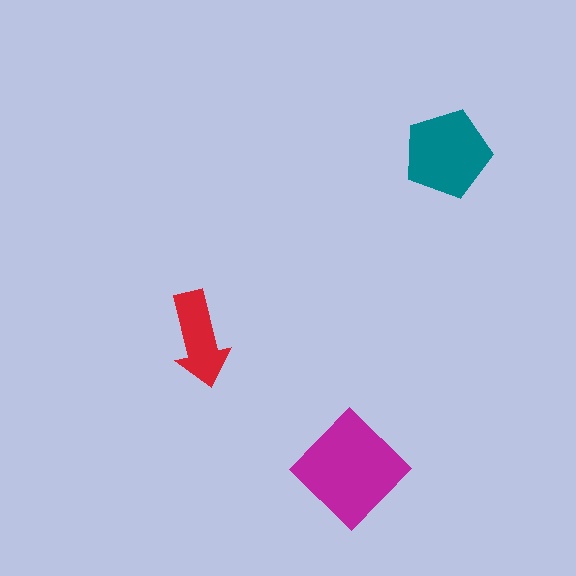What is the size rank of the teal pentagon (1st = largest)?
2nd.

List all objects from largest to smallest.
The magenta diamond, the teal pentagon, the red arrow.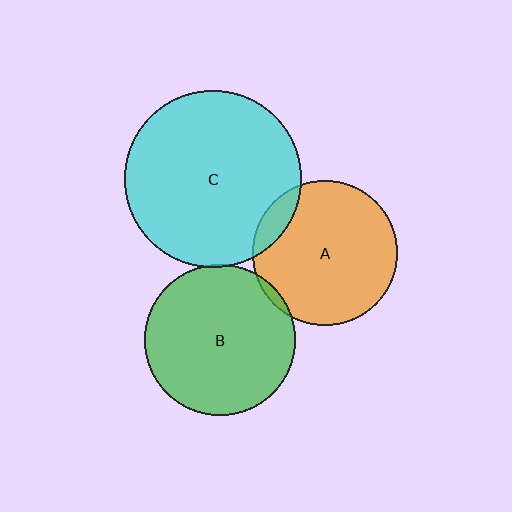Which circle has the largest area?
Circle C (cyan).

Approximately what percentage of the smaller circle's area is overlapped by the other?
Approximately 10%.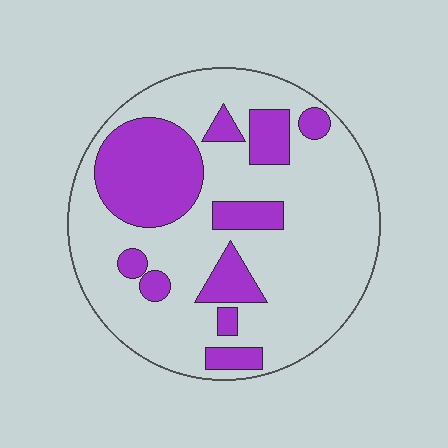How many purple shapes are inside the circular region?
10.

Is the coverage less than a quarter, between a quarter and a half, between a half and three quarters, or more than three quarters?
Between a quarter and a half.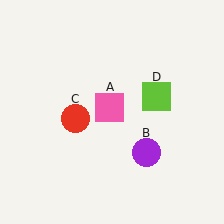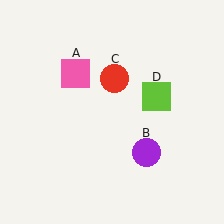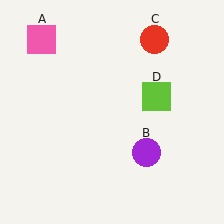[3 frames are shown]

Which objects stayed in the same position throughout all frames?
Purple circle (object B) and lime square (object D) remained stationary.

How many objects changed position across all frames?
2 objects changed position: pink square (object A), red circle (object C).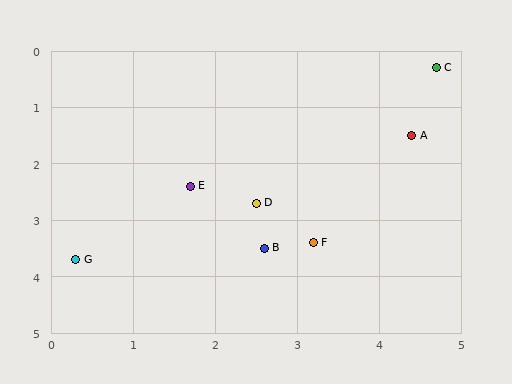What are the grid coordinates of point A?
Point A is at approximately (4.4, 1.5).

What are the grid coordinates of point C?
Point C is at approximately (4.7, 0.3).